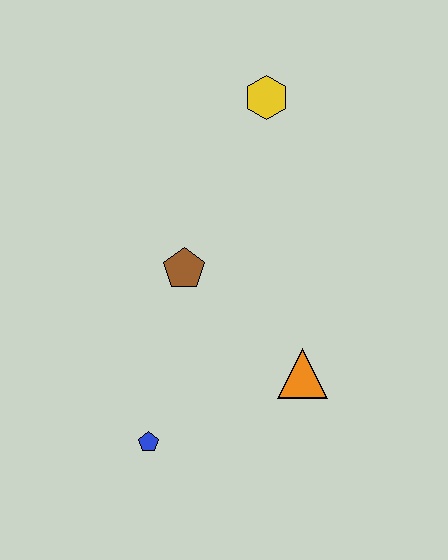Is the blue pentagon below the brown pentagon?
Yes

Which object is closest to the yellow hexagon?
The brown pentagon is closest to the yellow hexagon.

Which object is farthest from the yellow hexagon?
The blue pentagon is farthest from the yellow hexagon.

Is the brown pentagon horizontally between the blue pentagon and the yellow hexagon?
Yes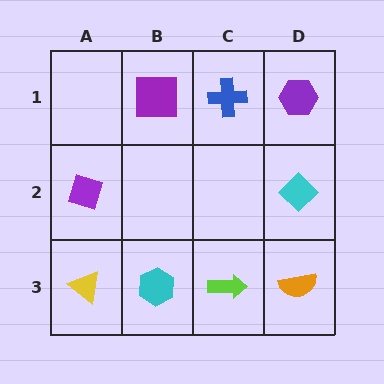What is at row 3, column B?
A cyan hexagon.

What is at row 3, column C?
A lime arrow.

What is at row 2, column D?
A cyan diamond.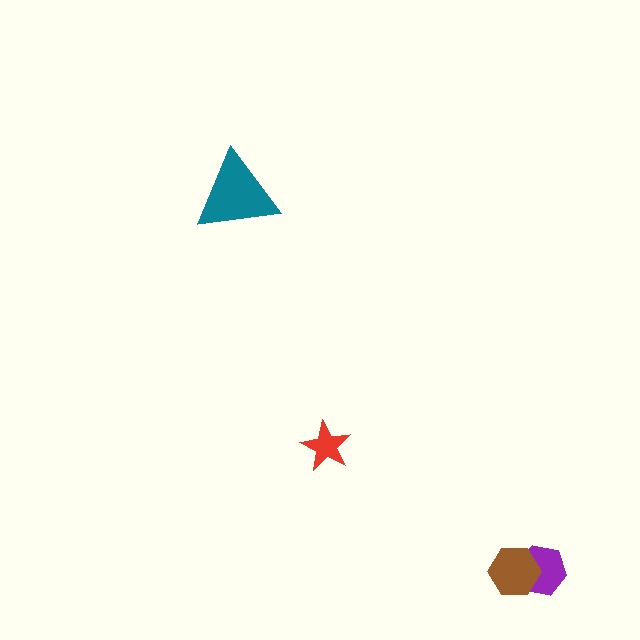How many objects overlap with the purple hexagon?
1 object overlaps with the purple hexagon.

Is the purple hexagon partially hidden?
Yes, it is partially covered by another shape.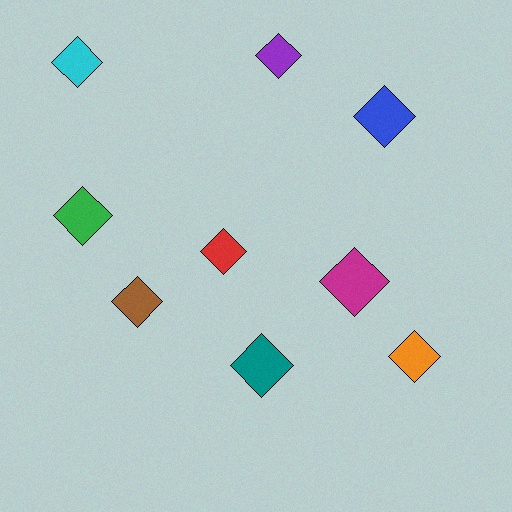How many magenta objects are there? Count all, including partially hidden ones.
There is 1 magenta object.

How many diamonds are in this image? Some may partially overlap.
There are 9 diamonds.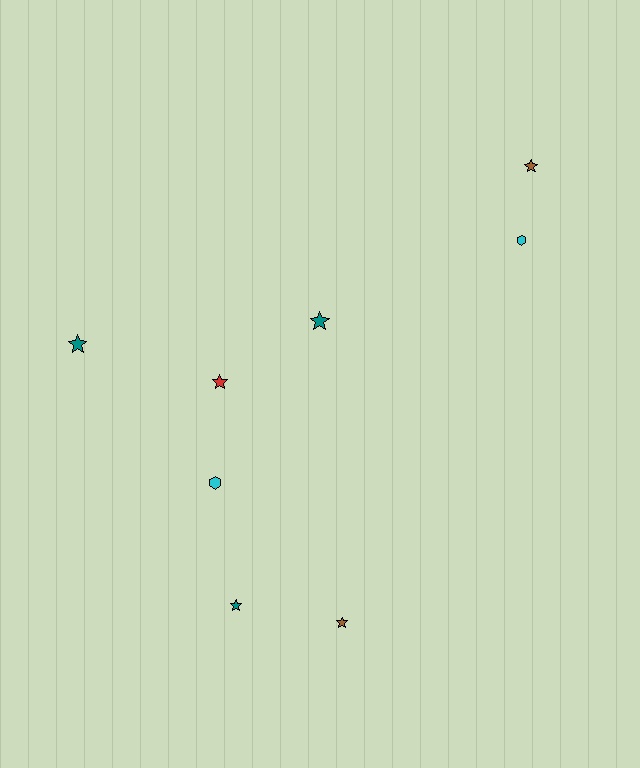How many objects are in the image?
There are 8 objects.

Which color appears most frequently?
Teal, with 3 objects.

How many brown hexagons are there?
There are no brown hexagons.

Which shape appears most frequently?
Star, with 6 objects.